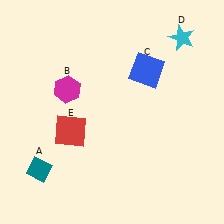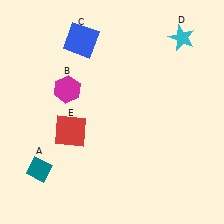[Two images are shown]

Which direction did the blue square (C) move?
The blue square (C) moved left.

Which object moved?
The blue square (C) moved left.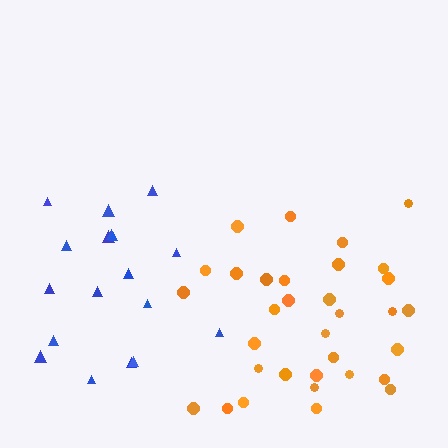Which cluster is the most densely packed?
Orange.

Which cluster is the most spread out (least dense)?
Blue.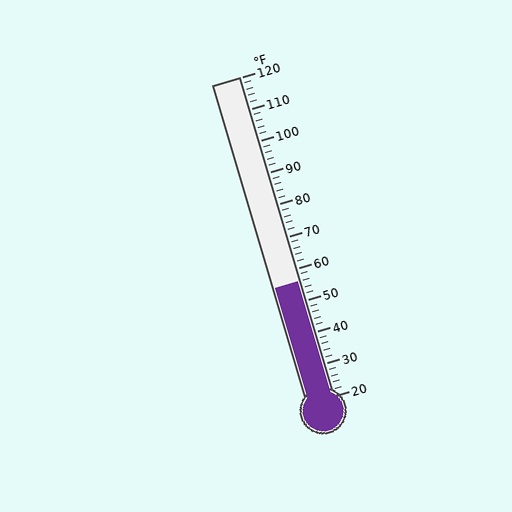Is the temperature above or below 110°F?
The temperature is below 110°F.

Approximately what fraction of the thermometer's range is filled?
The thermometer is filled to approximately 35% of its range.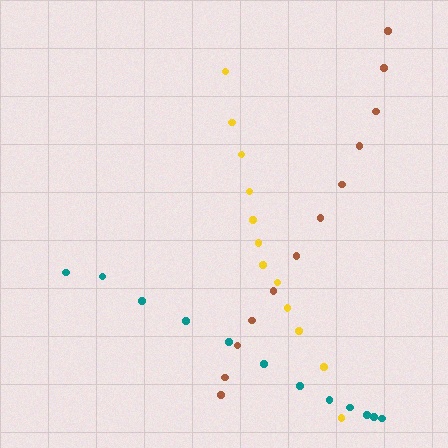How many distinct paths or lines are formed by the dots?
There are 3 distinct paths.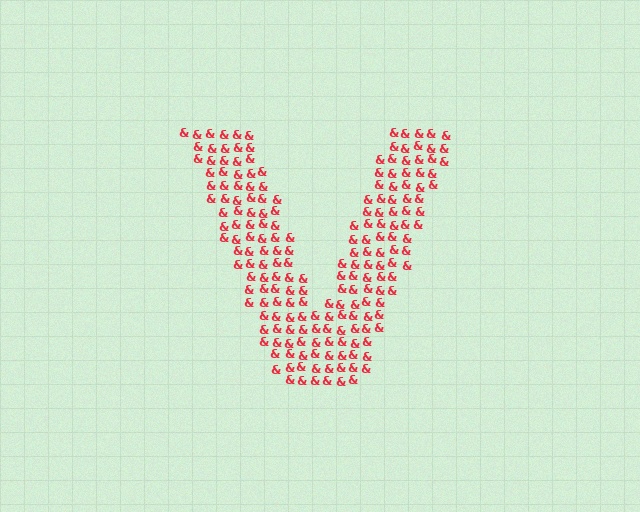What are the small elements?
The small elements are ampersands.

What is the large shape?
The large shape is the letter V.